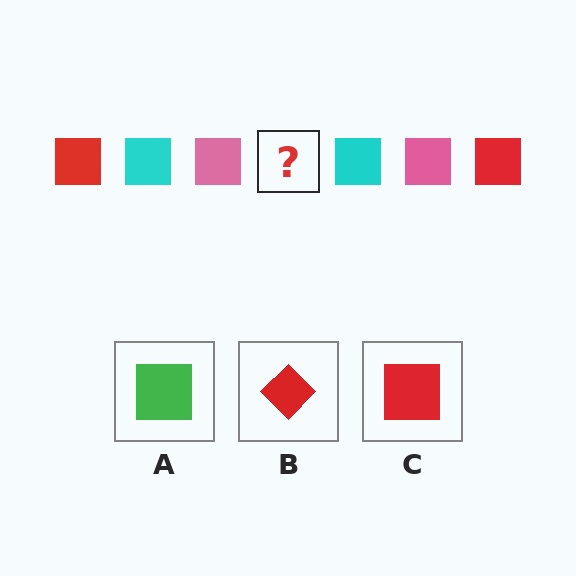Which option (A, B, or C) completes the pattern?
C.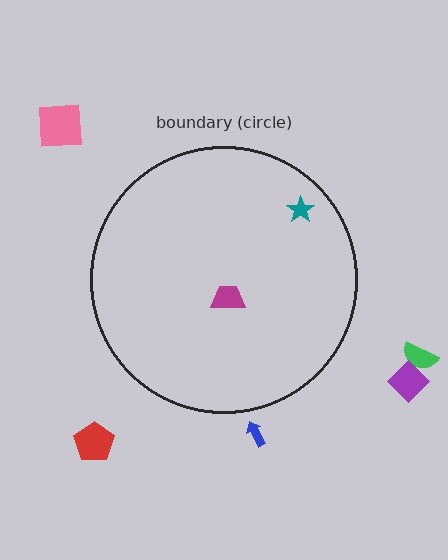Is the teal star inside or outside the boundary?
Inside.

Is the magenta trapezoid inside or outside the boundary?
Inside.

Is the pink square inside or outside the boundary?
Outside.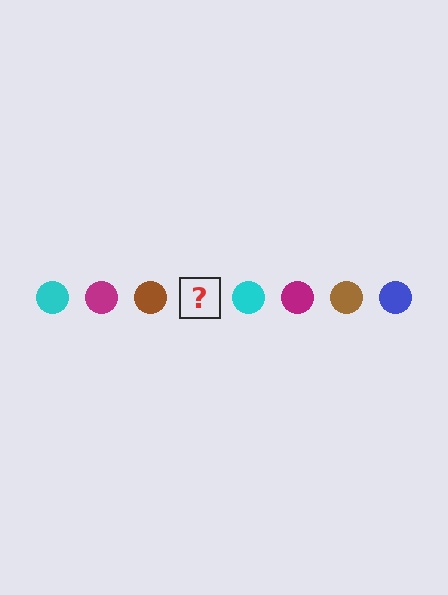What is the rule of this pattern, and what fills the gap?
The rule is that the pattern cycles through cyan, magenta, brown, blue circles. The gap should be filled with a blue circle.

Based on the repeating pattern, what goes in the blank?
The blank should be a blue circle.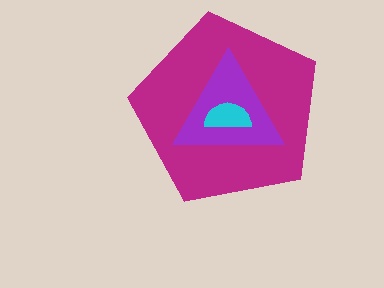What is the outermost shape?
The magenta pentagon.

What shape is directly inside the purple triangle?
The cyan semicircle.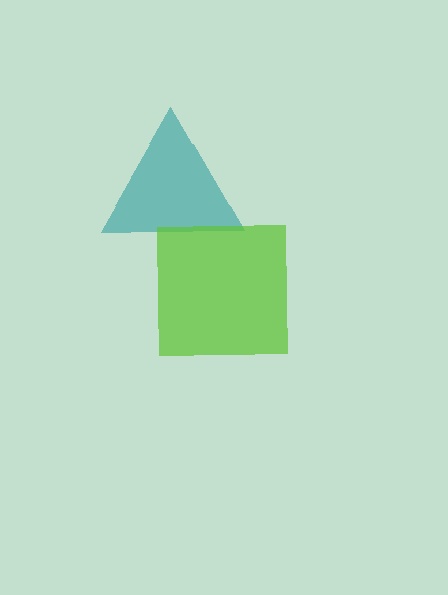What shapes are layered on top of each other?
The layered shapes are: a teal triangle, a lime square.